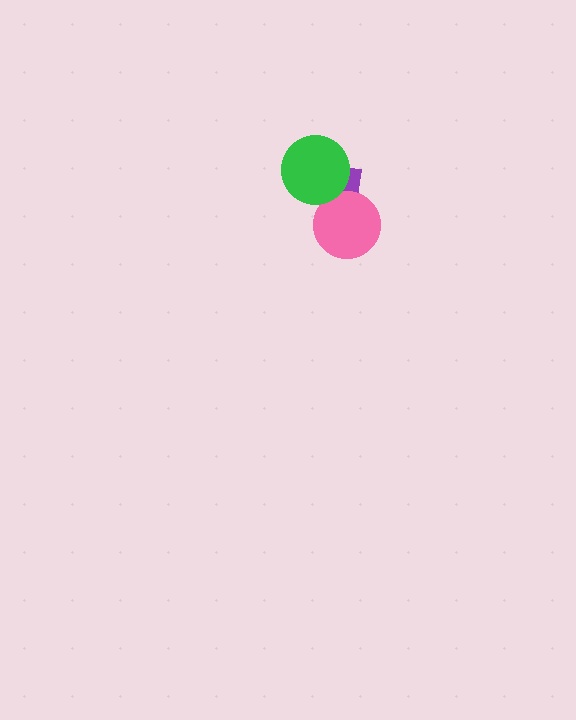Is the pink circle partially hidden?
No, no other shape covers it.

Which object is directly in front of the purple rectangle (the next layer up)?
The pink circle is directly in front of the purple rectangle.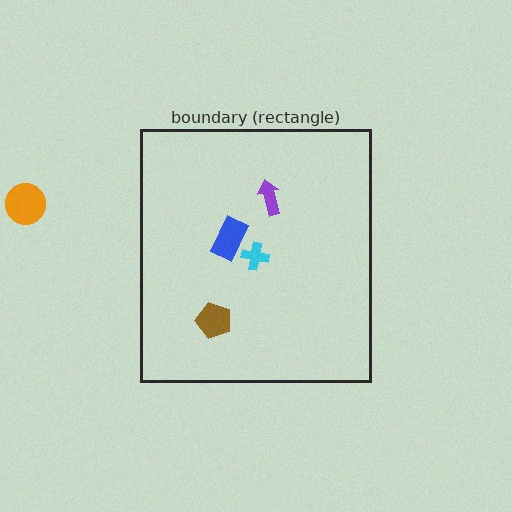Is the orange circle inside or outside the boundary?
Outside.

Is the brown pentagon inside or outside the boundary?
Inside.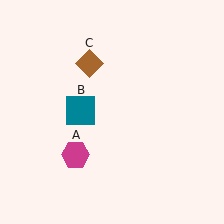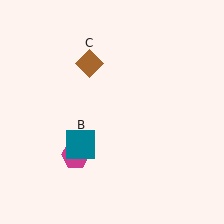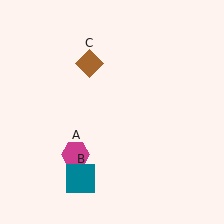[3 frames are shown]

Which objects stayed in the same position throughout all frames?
Magenta hexagon (object A) and brown diamond (object C) remained stationary.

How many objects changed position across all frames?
1 object changed position: teal square (object B).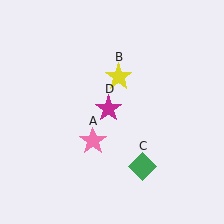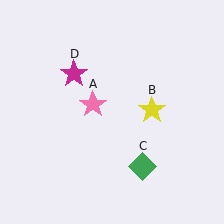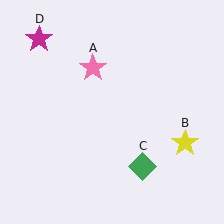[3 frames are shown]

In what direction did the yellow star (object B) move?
The yellow star (object B) moved down and to the right.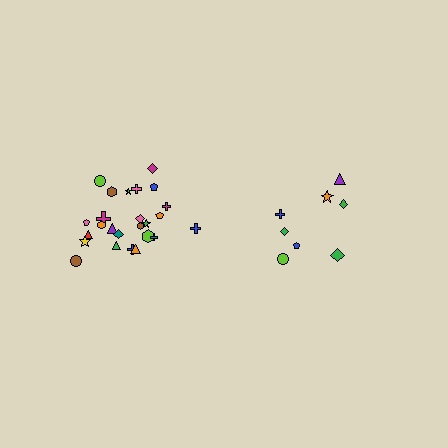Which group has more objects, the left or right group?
The left group.